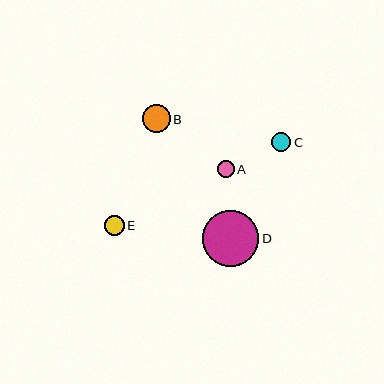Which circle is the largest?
Circle D is the largest with a size of approximately 56 pixels.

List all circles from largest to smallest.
From largest to smallest: D, B, E, C, A.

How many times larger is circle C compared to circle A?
Circle C is approximately 1.1 times the size of circle A.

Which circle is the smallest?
Circle A is the smallest with a size of approximately 17 pixels.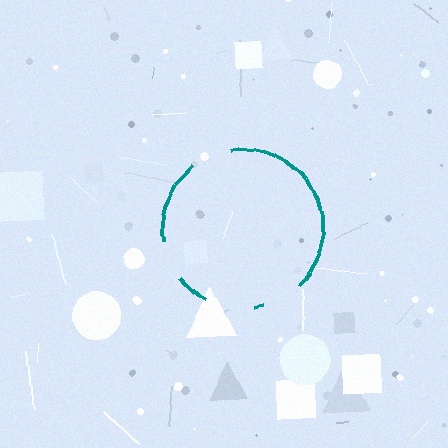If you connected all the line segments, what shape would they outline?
They would outline a circle.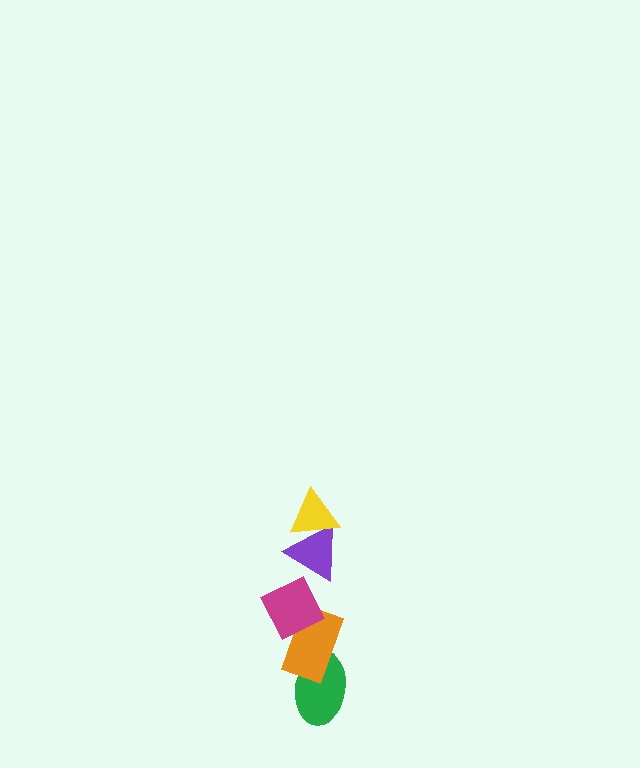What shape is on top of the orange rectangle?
The magenta diamond is on top of the orange rectangle.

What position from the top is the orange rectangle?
The orange rectangle is 4th from the top.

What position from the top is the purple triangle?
The purple triangle is 2nd from the top.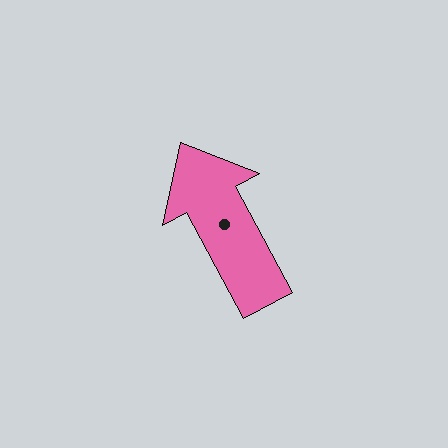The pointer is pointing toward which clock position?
Roughly 11 o'clock.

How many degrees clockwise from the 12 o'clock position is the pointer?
Approximately 332 degrees.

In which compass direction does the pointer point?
Northwest.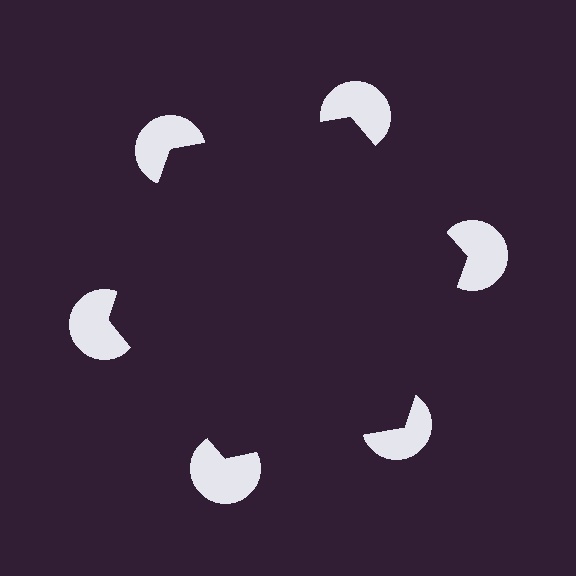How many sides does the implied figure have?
6 sides.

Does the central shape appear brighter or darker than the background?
It typically appears slightly darker than the background, even though no actual brightness change is drawn.